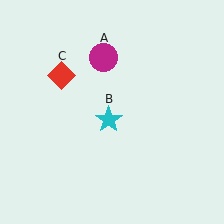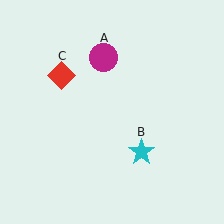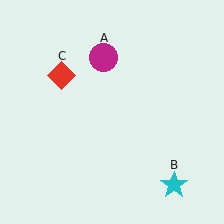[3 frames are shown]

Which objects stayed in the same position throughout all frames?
Magenta circle (object A) and red diamond (object C) remained stationary.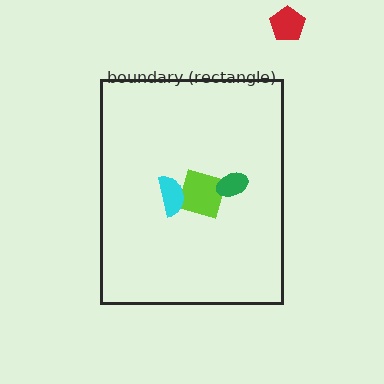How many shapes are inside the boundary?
3 inside, 1 outside.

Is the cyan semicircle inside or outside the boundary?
Inside.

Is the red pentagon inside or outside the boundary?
Outside.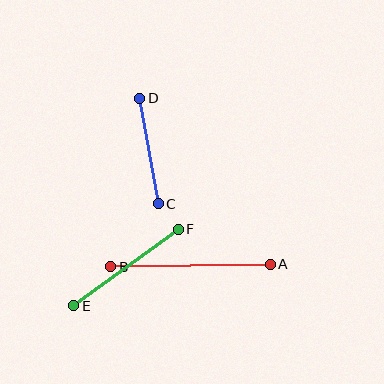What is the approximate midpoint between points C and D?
The midpoint is at approximately (149, 151) pixels.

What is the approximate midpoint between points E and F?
The midpoint is at approximately (126, 268) pixels.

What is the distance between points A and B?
The distance is approximately 160 pixels.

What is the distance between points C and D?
The distance is approximately 107 pixels.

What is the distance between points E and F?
The distance is approximately 130 pixels.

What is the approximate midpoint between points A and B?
The midpoint is at approximately (191, 266) pixels.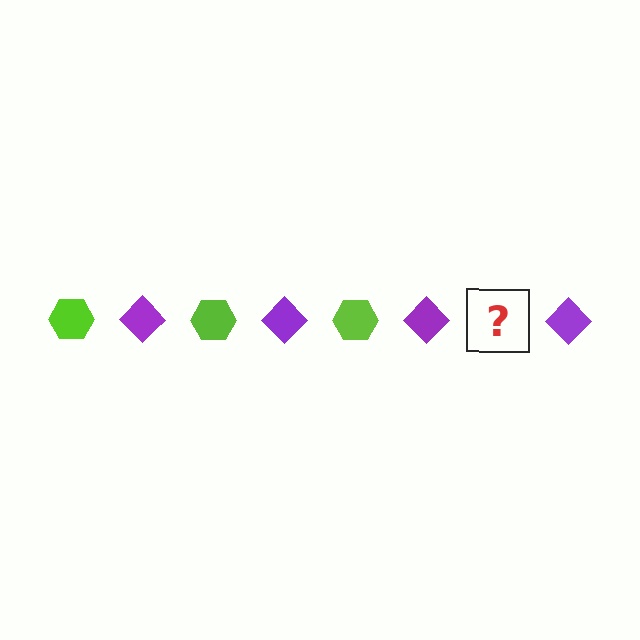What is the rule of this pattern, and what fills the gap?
The rule is that the pattern alternates between lime hexagon and purple diamond. The gap should be filled with a lime hexagon.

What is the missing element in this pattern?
The missing element is a lime hexagon.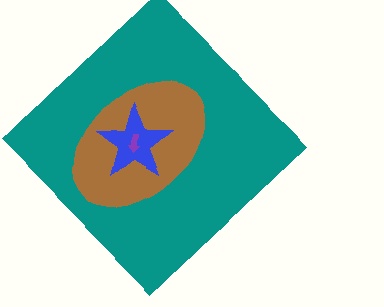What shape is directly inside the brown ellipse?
The blue star.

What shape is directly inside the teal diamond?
The brown ellipse.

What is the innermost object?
The purple arrow.